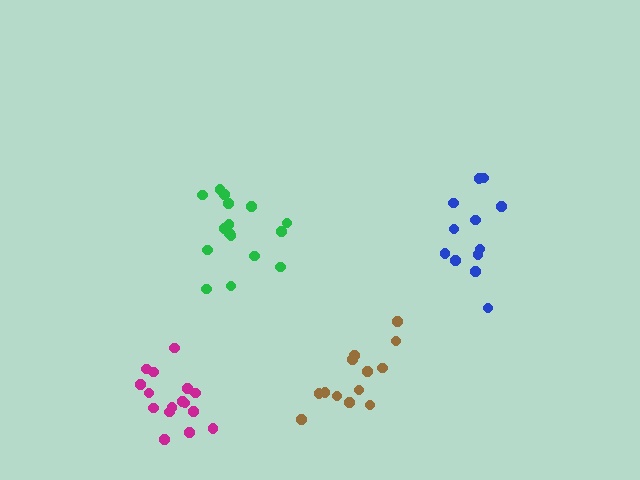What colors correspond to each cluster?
The clusters are colored: green, brown, blue, magenta.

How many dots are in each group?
Group 1: 16 dots, Group 2: 13 dots, Group 3: 12 dots, Group 4: 16 dots (57 total).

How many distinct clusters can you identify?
There are 4 distinct clusters.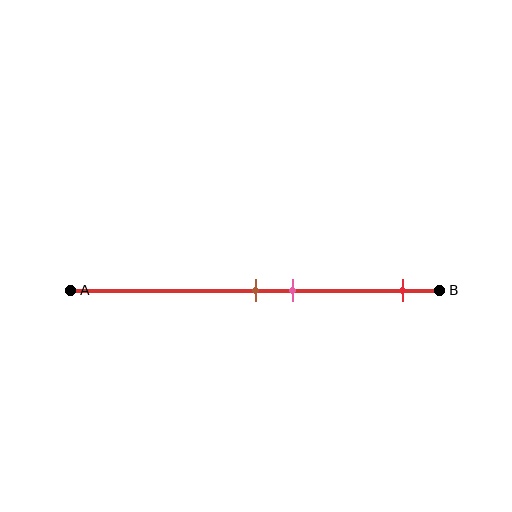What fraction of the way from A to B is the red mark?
The red mark is approximately 90% (0.9) of the way from A to B.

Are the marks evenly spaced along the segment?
No, the marks are not evenly spaced.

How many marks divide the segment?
There are 3 marks dividing the segment.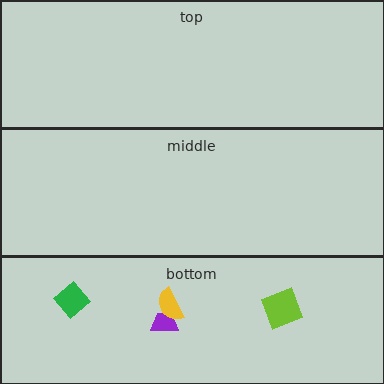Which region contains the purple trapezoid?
The bottom region.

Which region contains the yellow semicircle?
The bottom region.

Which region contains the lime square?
The bottom region.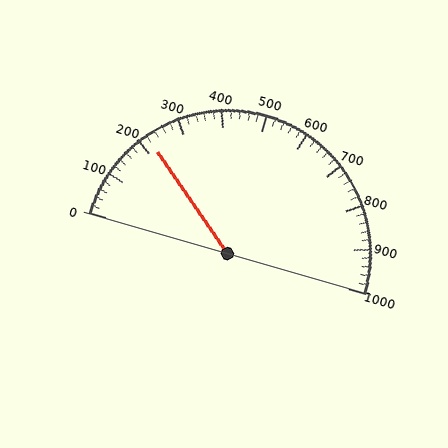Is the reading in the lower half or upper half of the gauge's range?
The reading is in the lower half of the range (0 to 1000).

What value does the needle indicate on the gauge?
The needle indicates approximately 220.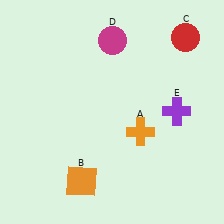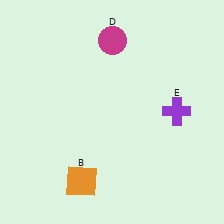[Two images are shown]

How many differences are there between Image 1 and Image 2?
There are 2 differences between the two images.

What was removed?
The red circle (C), the orange cross (A) were removed in Image 2.